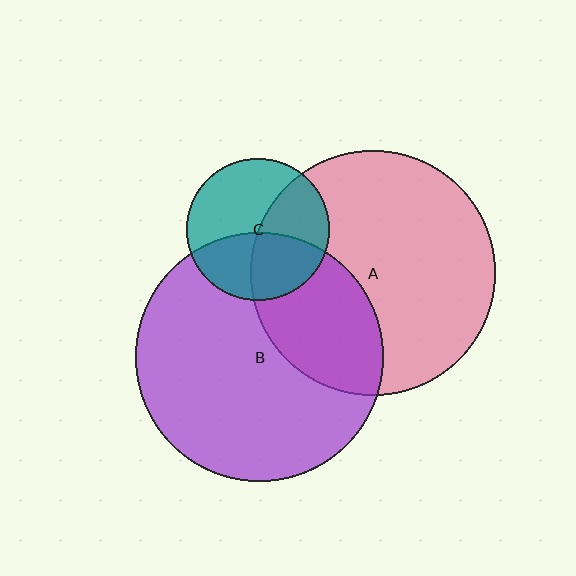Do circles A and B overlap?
Yes.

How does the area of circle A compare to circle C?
Approximately 3.0 times.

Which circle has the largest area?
Circle B (purple).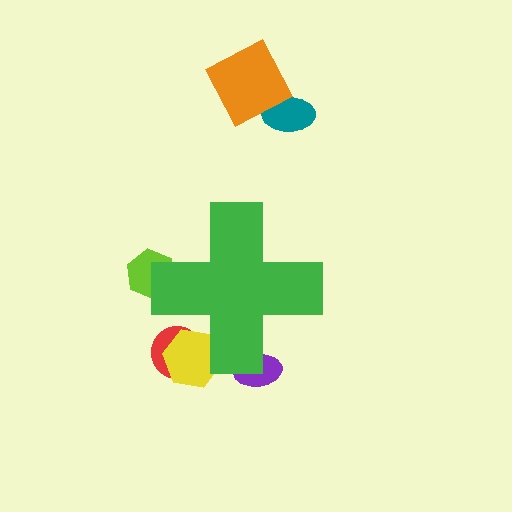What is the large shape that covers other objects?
A green cross.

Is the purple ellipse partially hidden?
Yes, the purple ellipse is partially hidden behind the green cross.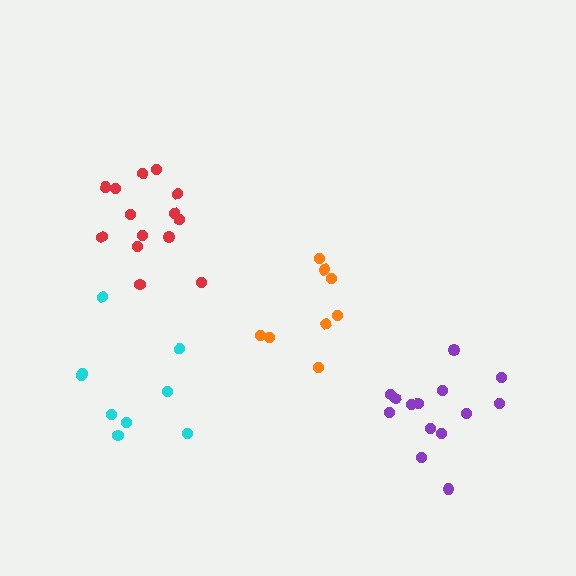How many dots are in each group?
Group 1: 8 dots, Group 2: 14 dots, Group 3: 9 dots, Group 4: 14 dots (45 total).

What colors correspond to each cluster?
The clusters are colored: orange, red, cyan, purple.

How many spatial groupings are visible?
There are 4 spatial groupings.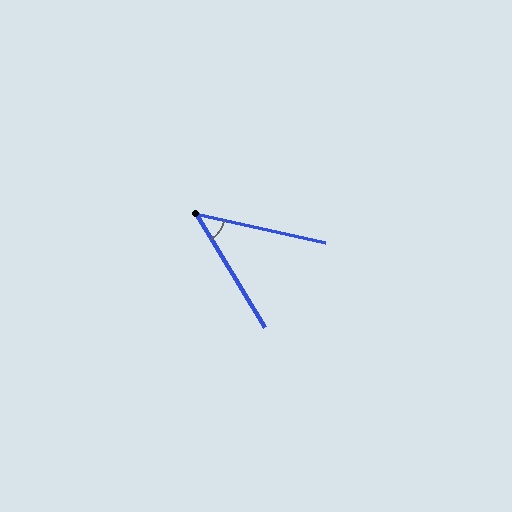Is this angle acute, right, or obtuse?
It is acute.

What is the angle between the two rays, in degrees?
Approximately 46 degrees.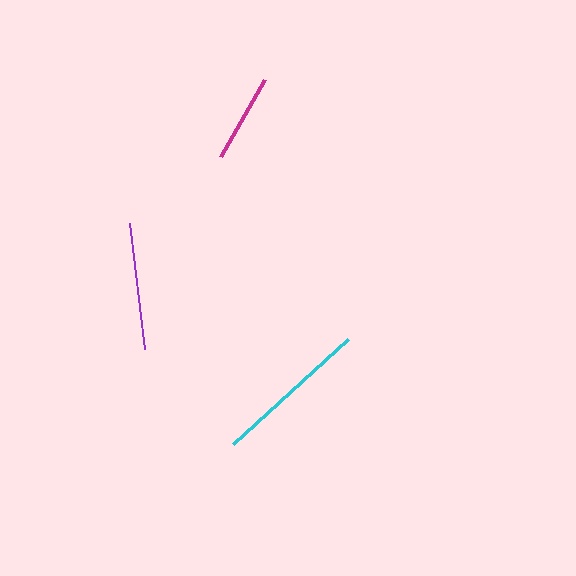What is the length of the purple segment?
The purple segment is approximately 126 pixels long.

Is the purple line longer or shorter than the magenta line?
The purple line is longer than the magenta line.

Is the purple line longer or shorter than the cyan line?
The cyan line is longer than the purple line.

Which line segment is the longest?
The cyan line is the longest at approximately 156 pixels.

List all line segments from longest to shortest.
From longest to shortest: cyan, purple, magenta.